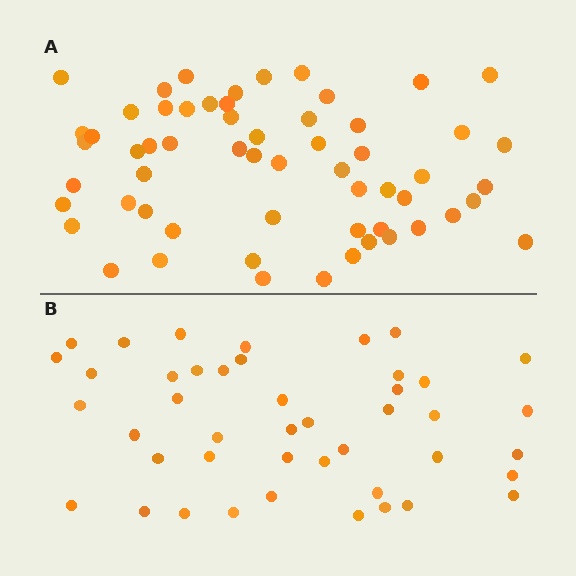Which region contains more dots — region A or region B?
Region A (the top region) has more dots.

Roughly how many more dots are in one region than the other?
Region A has approximately 15 more dots than region B.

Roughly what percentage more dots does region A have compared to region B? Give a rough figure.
About 35% more.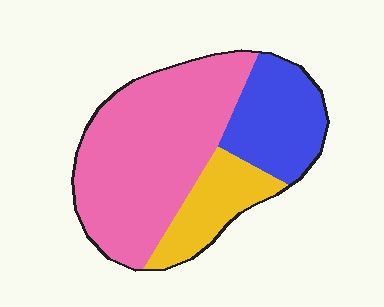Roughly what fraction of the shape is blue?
Blue takes up about one quarter (1/4) of the shape.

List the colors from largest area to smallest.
From largest to smallest: pink, blue, yellow.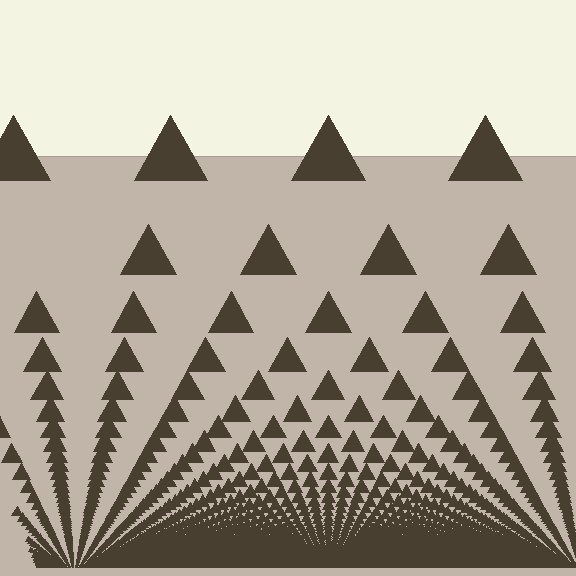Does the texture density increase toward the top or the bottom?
Density increases toward the bottom.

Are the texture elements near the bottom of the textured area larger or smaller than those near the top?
Smaller. The gradient is inverted — elements near the bottom are smaller and denser.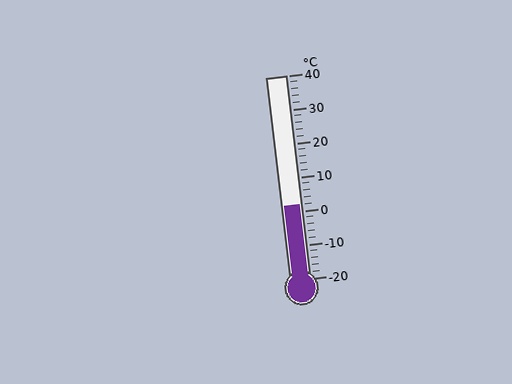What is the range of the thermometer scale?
The thermometer scale ranges from -20°C to 40°C.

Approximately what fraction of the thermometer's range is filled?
The thermometer is filled to approximately 35% of its range.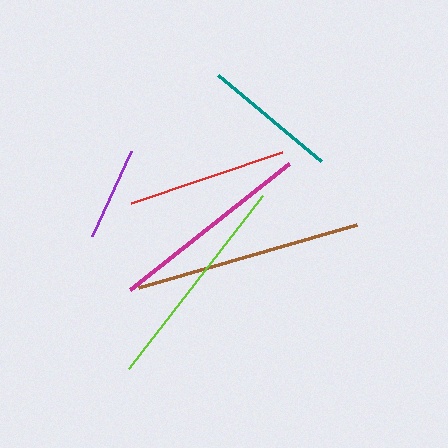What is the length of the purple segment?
The purple segment is approximately 94 pixels long.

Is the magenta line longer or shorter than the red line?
The magenta line is longer than the red line.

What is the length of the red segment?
The red segment is approximately 159 pixels long.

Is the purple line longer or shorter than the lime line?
The lime line is longer than the purple line.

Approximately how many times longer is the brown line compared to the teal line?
The brown line is approximately 1.7 times the length of the teal line.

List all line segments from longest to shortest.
From longest to shortest: brown, lime, magenta, red, teal, purple.